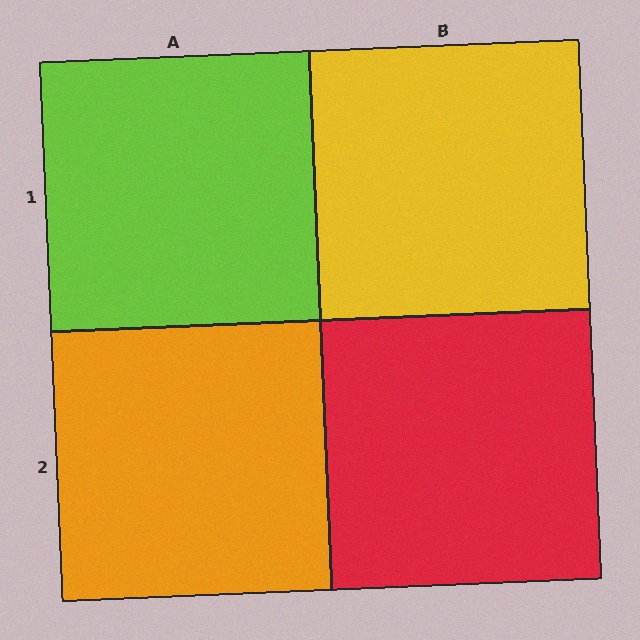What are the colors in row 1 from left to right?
Lime, yellow.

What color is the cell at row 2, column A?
Orange.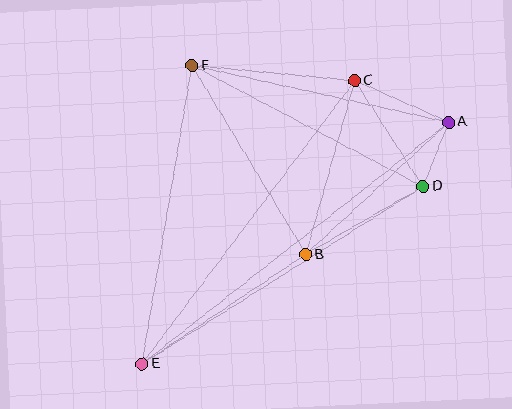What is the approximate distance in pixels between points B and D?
The distance between B and D is approximately 136 pixels.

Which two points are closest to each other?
Points A and D are closest to each other.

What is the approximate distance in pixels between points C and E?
The distance between C and E is approximately 354 pixels.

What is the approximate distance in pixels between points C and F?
The distance between C and F is approximately 163 pixels.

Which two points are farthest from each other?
Points A and E are farthest from each other.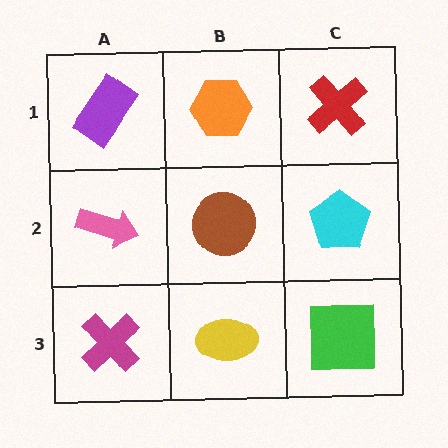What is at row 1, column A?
A purple rectangle.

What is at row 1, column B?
An orange hexagon.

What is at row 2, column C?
A cyan pentagon.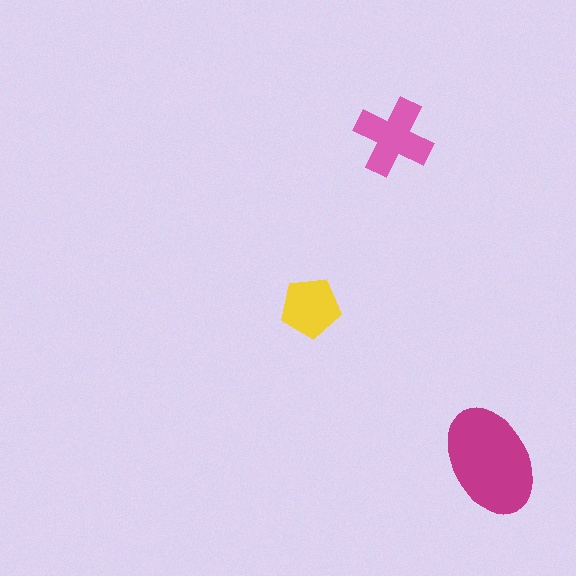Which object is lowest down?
The magenta ellipse is bottommost.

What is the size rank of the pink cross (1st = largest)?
2nd.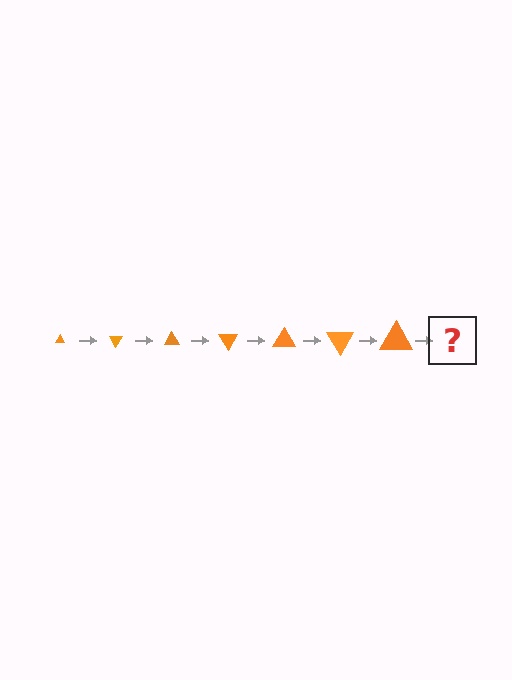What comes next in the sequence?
The next element should be a triangle, larger than the previous one and rotated 420 degrees from the start.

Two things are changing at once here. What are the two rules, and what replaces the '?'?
The two rules are that the triangle grows larger each step and it rotates 60 degrees each step. The '?' should be a triangle, larger than the previous one and rotated 420 degrees from the start.